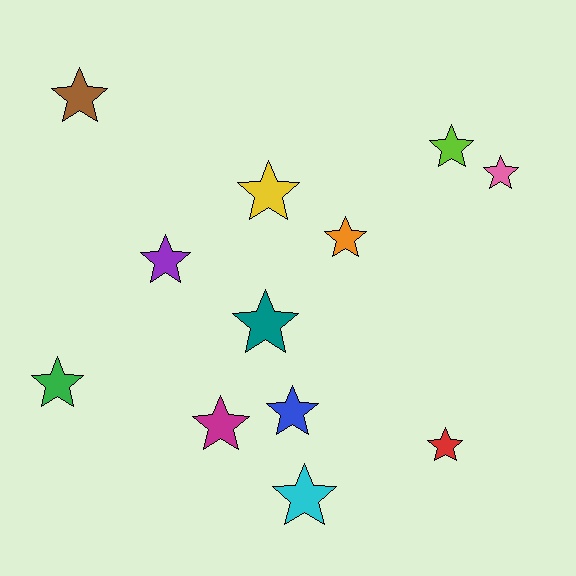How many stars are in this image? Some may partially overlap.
There are 12 stars.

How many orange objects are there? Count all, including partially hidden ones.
There is 1 orange object.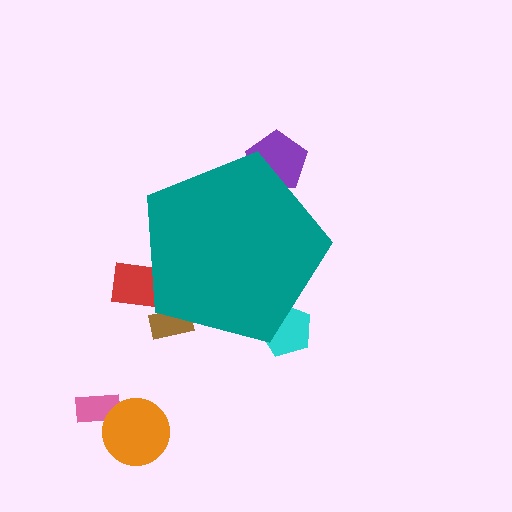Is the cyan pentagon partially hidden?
Yes, the cyan pentagon is partially hidden behind the teal pentagon.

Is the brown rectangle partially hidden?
Yes, the brown rectangle is partially hidden behind the teal pentagon.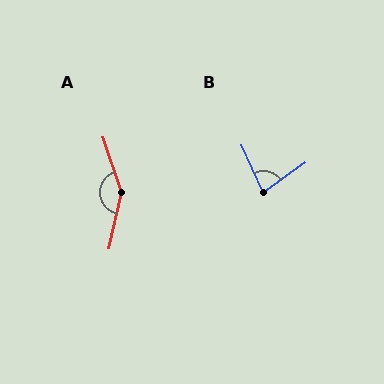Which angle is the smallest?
B, at approximately 78 degrees.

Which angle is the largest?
A, at approximately 150 degrees.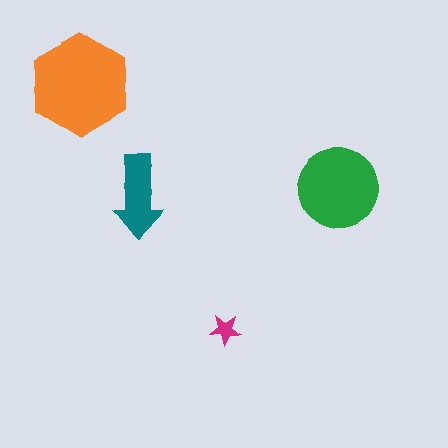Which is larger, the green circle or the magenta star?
The green circle.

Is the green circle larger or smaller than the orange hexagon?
Smaller.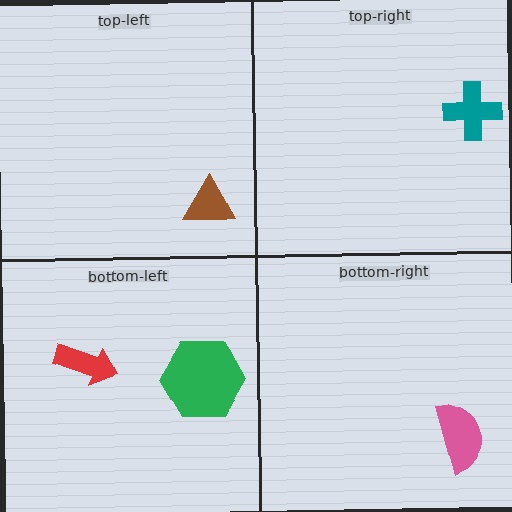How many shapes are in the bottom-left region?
2.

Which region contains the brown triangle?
The top-left region.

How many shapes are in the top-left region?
1.